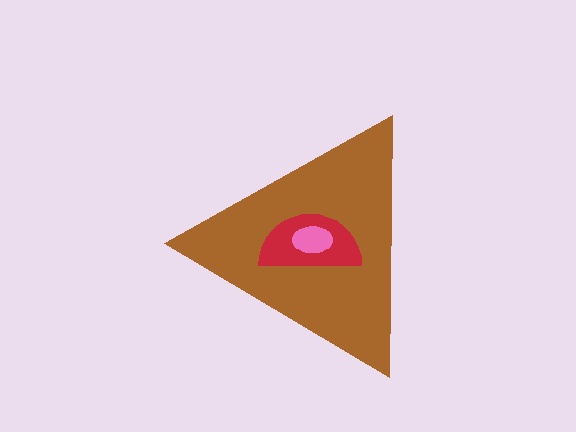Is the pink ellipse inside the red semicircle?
Yes.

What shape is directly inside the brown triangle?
The red semicircle.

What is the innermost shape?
The pink ellipse.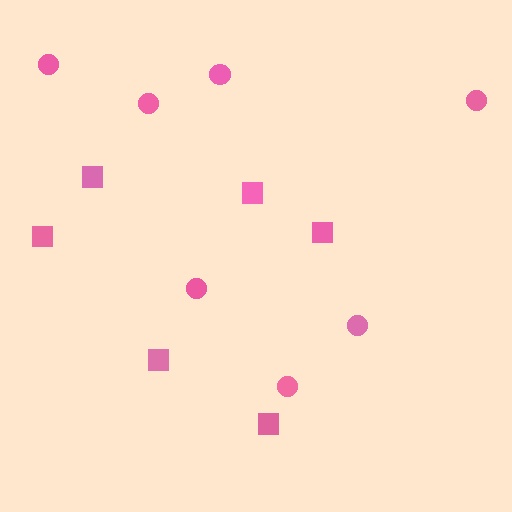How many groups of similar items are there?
There are 2 groups: one group of squares (6) and one group of circles (7).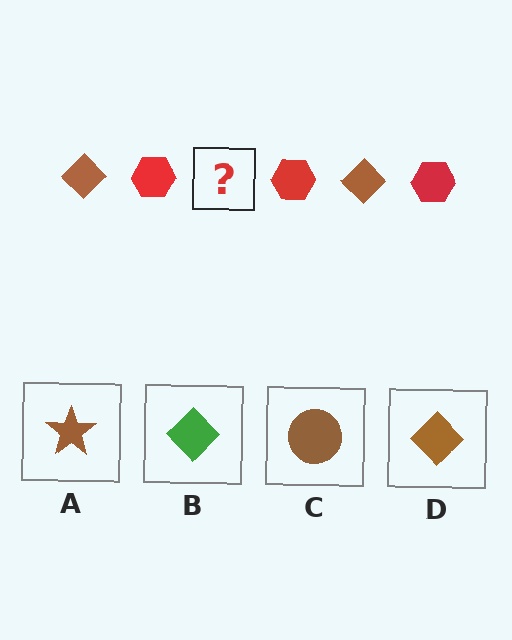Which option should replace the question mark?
Option D.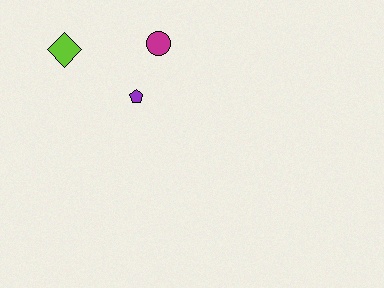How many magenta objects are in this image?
There is 1 magenta object.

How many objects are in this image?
There are 3 objects.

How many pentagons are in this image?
There is 1 pentagon.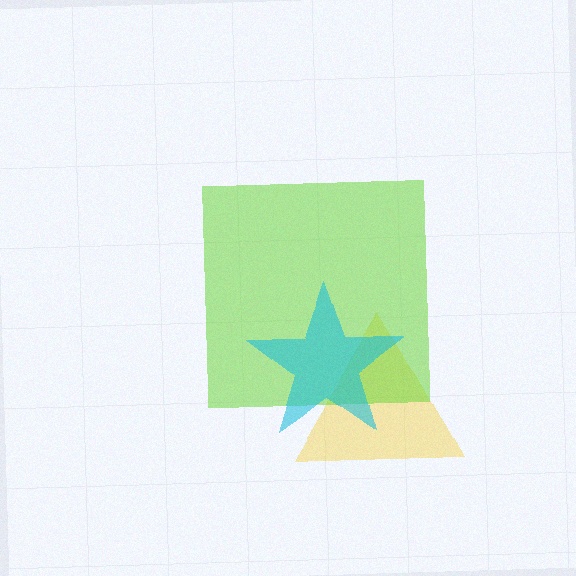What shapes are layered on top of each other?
The layered shapes are: a yellow triangle, a lime square, a cyan star.